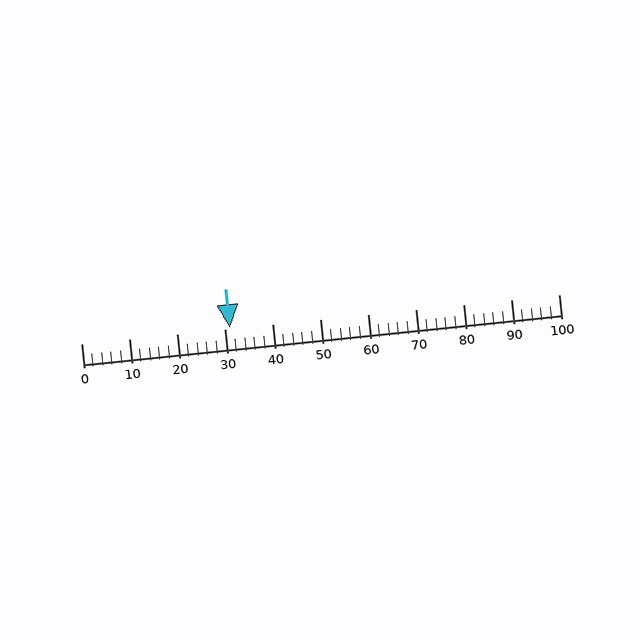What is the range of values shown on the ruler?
The ruler shows values from 0 to 100.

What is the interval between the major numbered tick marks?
The major tick marks are spaced 10 units apart.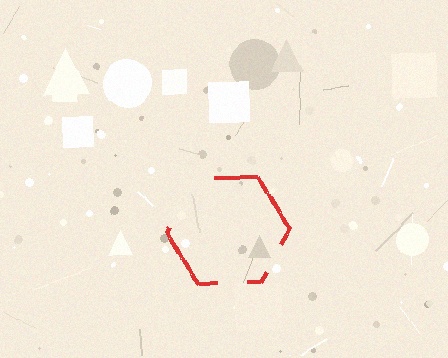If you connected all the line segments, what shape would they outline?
They would outline a hexagon.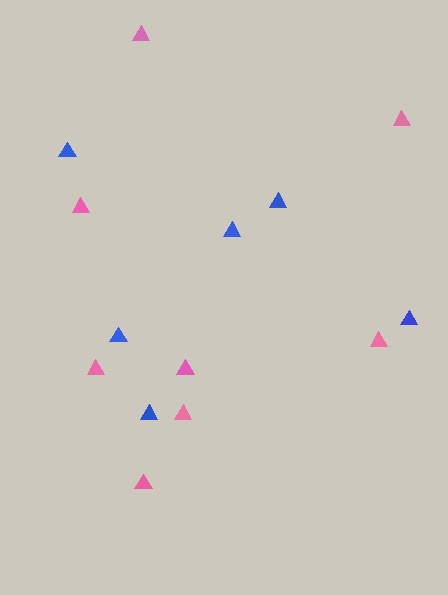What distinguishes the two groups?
There are 2 groups: one group of pink triangles (8) and one group of blue triangles (6).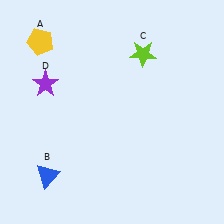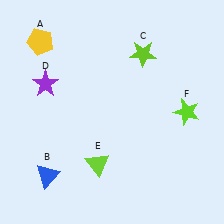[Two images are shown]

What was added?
A lime triangle (E), a lime star (F) were added in Image 2.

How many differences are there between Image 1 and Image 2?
There are 2 differences between the two images.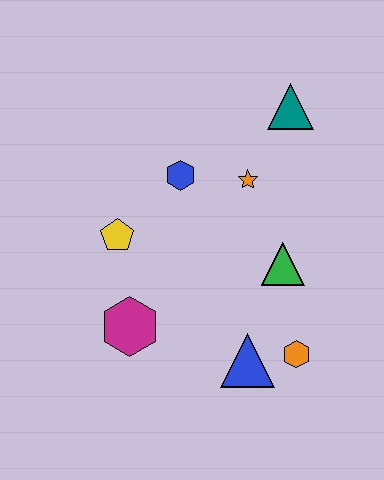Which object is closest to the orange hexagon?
The blue triangle is closest to the orange hexagon.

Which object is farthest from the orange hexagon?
The teal triangle is farthest from the orange hexagon.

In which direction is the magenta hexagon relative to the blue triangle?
The magenta hexagon is to the left of the blue triangle.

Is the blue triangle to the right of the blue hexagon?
Yes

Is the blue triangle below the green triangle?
Yes